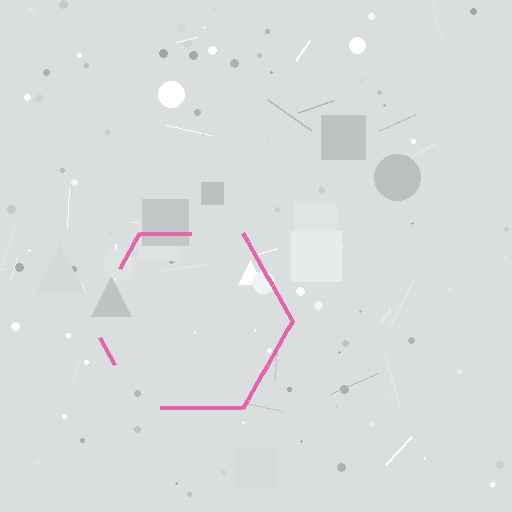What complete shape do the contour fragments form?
The contour fragments form a hexagon.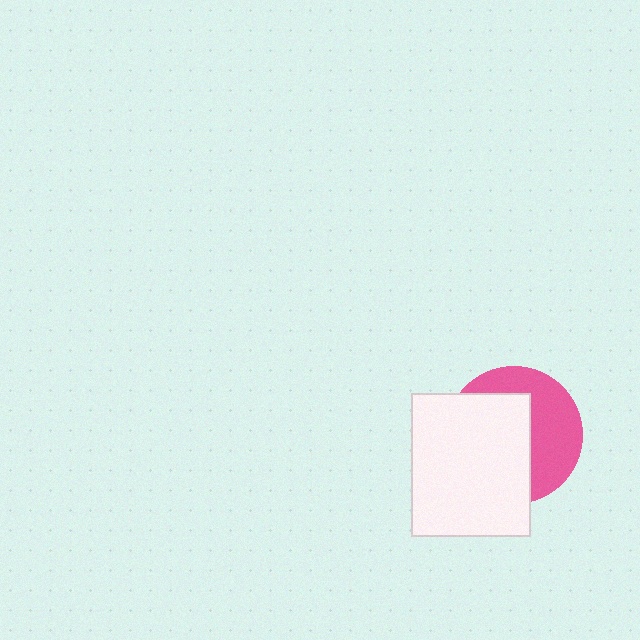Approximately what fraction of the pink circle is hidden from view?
Roughly 56% of the pink circle is hidden behind the white rectangle.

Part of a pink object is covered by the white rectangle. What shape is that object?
It is a circle.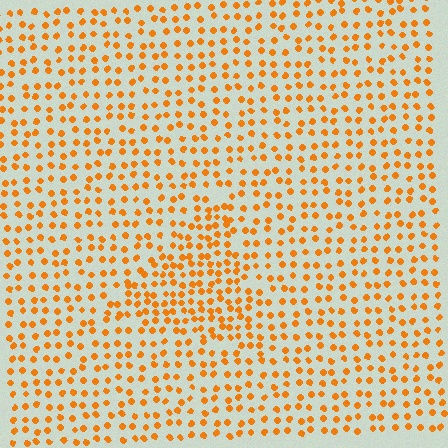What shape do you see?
I see a triangle.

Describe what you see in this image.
The image contains small orange elements arranged at two different densities. A triangle-shaped region is visible where the elements are more densely packed than the surrounding area.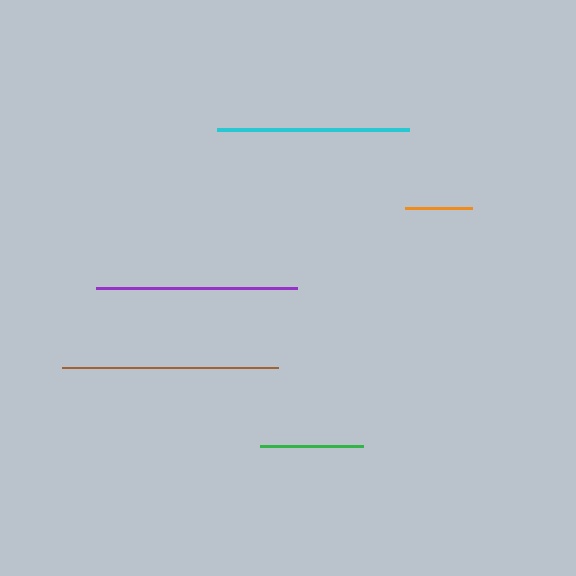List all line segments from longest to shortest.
From longest to shortest: brown, purple, cyan, green, orange.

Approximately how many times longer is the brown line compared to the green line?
The brown line is approximately 2.1 times the length of the green line.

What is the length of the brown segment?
The brown segment is approximately 216 pixels long.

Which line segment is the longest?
The brown line is the longest at approximately 216 pixels.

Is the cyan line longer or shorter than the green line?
The cyan line is longer than the green line.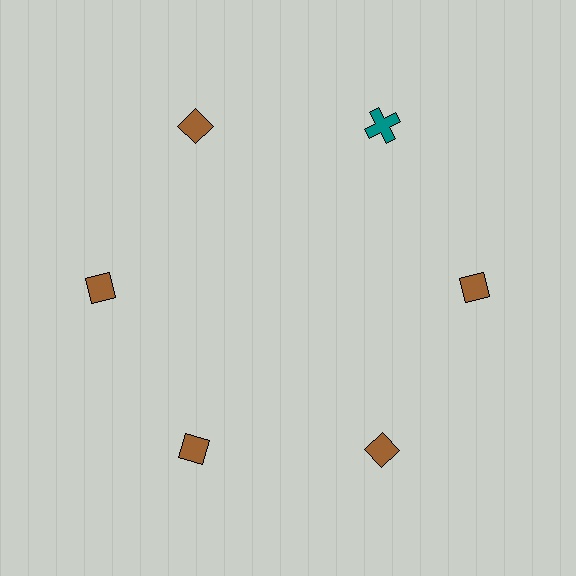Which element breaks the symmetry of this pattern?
The teal cross at roughly the 1 o'clock position breaks the symmetry. All other shapes are brown diamonds.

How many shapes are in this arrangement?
There are 6 shapes arranged in a ring pattern.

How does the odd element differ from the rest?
It differs in both color (teal instead of brown) and shape (cross instead of diamond).